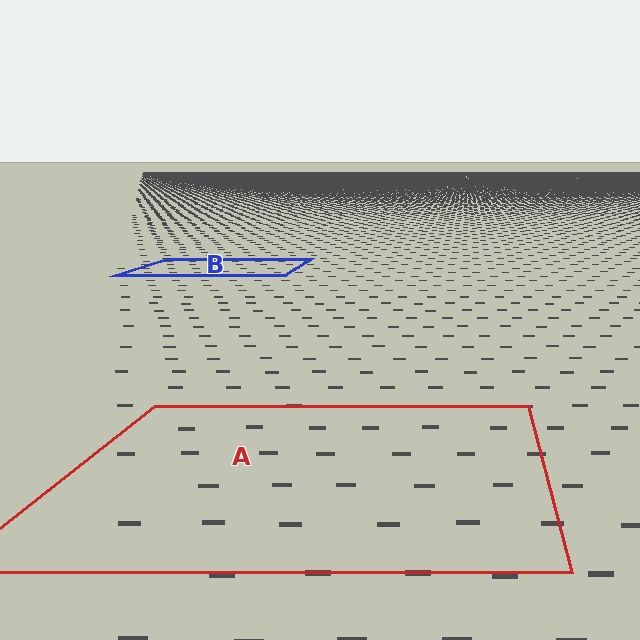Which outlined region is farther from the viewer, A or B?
Region B is farther from the viewer — the texture elements inside it appear smaller and more densely packed.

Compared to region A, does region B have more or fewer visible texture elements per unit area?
Region B has more texture elements per unit area — they are packed more densely because it is farther away.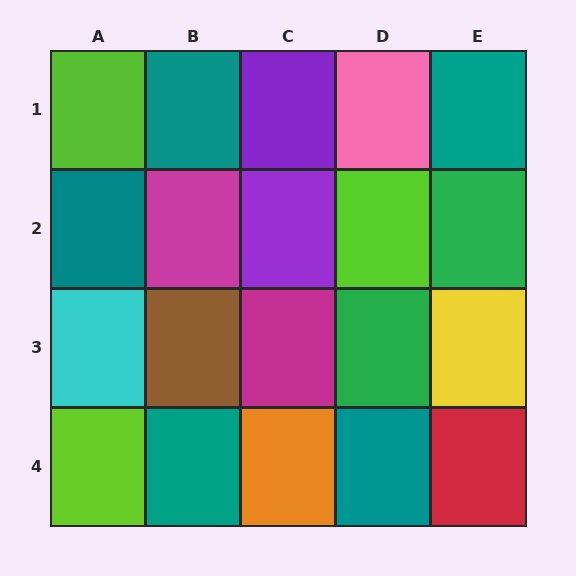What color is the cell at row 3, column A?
Cyan.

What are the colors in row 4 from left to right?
Lime, teal, orange, teal, red.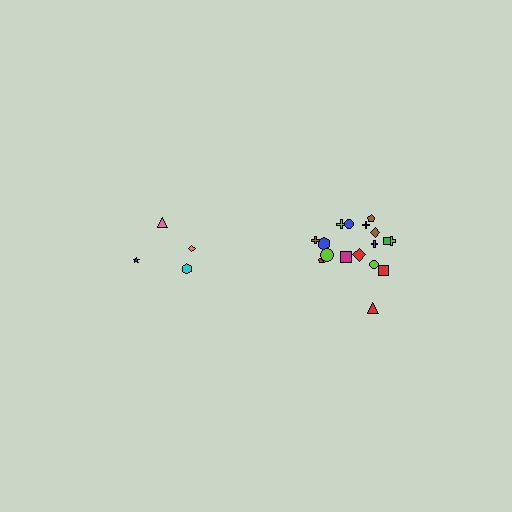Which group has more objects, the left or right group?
The right group.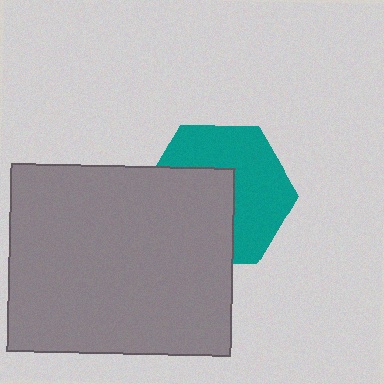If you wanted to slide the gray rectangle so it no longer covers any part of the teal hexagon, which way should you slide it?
Slide it toward the lower-left — that is the most direct way to separate the two shapes.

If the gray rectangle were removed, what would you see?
You would see the complete teal hexagon.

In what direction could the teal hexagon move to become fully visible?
The teal hexagon could move toward the upper-right. That would shift it out from behind the gray rectangle entirely.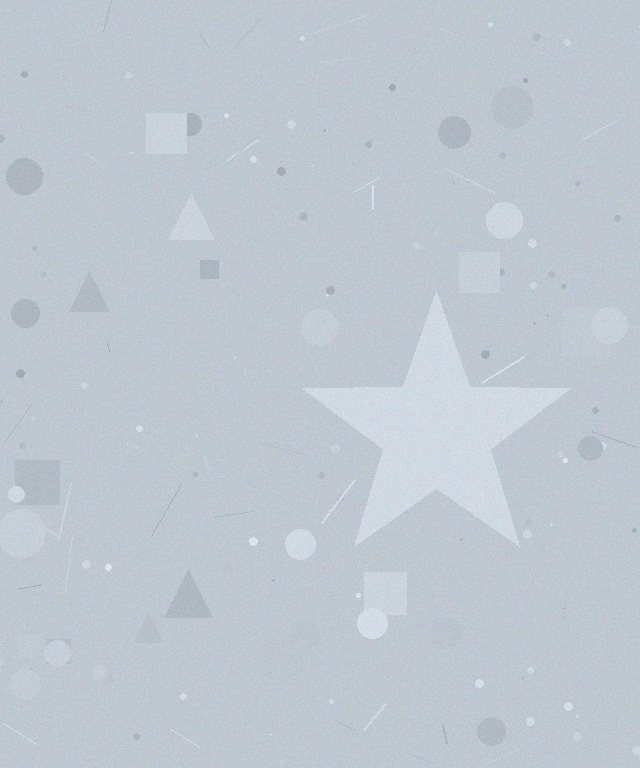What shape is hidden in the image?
A star is hidden in the image.